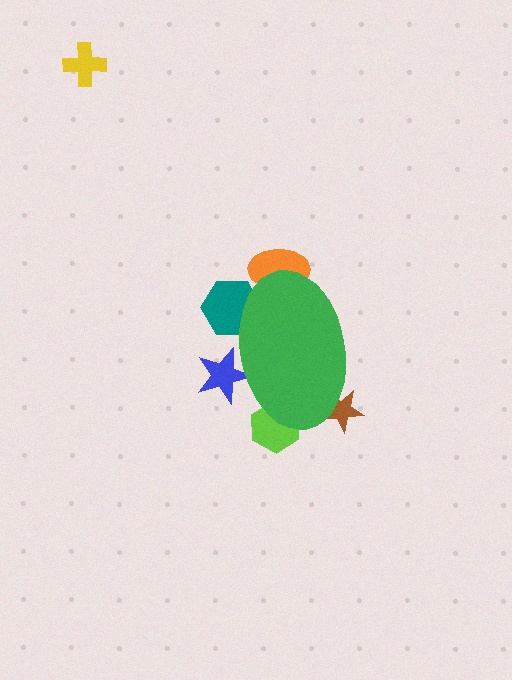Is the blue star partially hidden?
Yes, the blue star is partially hidden behind the green ellipse.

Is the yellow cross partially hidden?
No, the yellow cross is fully visible.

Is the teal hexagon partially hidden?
Yes, the teal hexagon is partially hidden behind the green ellipse.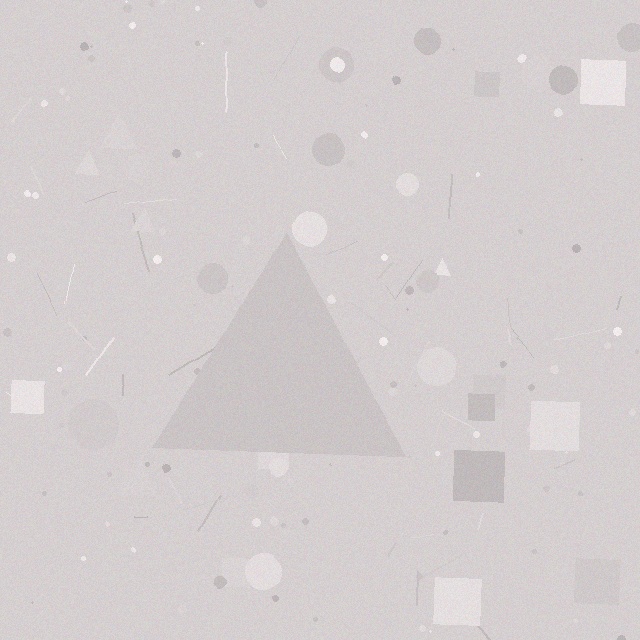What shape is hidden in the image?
A triangle is hidden in the image.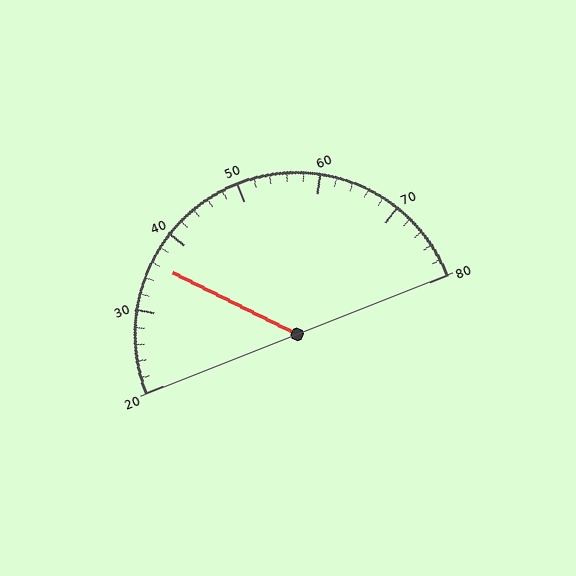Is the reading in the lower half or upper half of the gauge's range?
The reading is in the lower half of the range (20 to 80).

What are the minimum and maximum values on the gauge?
The gauge ranges from 20 to 80.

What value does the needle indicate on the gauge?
The needle indicates approximately 36.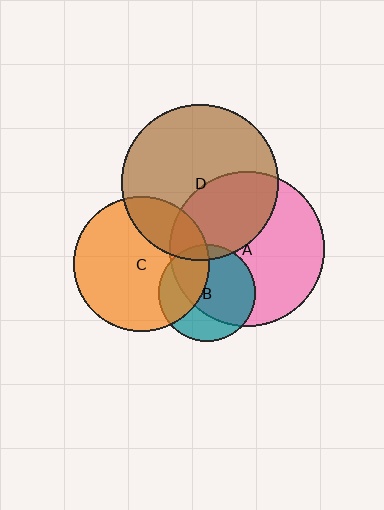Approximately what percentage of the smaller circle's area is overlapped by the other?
Approximately 35%.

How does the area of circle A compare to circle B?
Approximately 2.6 times.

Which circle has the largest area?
Circle D (brown).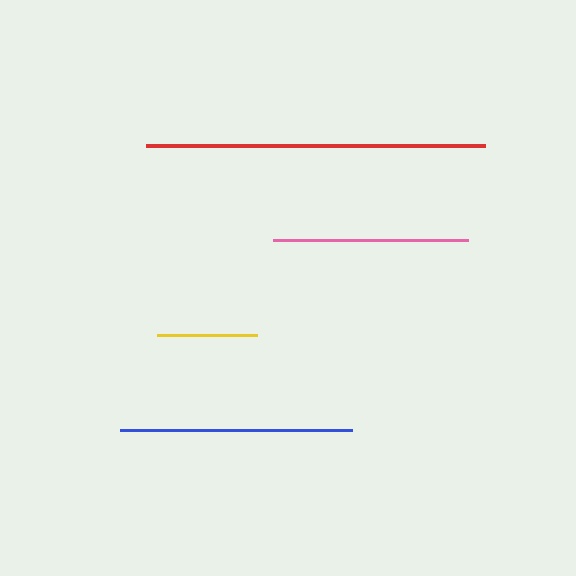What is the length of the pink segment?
The pink segment is approximately 195 pixels long.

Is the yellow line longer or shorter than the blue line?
The blue line is longer than the yellow line.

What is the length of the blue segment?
The blue segment is approximately 232 pixels long.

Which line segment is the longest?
The red line is the longest at approximately 338 pixels.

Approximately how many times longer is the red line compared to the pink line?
The red line is approximately 1.7 times the length of the pink line.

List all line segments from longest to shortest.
From longest to shortest: red, blue, pink, yellow.